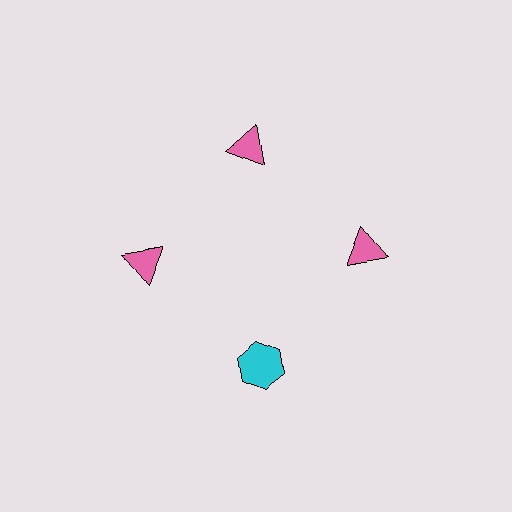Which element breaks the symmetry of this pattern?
The cyan hexagon at roughly the 6 o'clock position breaks the symmetry. All other shapes are pink triangles.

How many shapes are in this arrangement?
There are 4 shapes arranged in a ring pattern.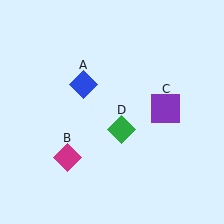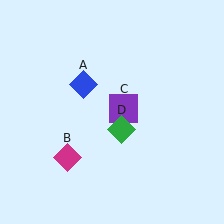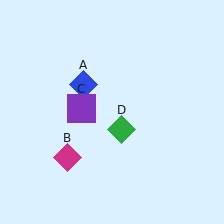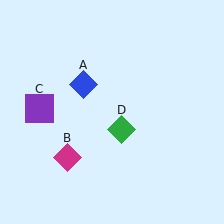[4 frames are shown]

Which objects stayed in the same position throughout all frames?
Blue diamond (object A) and magenta diamond (object B) and green diamond (object D) remained stationary.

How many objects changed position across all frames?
1 object changed position: purple square (object C).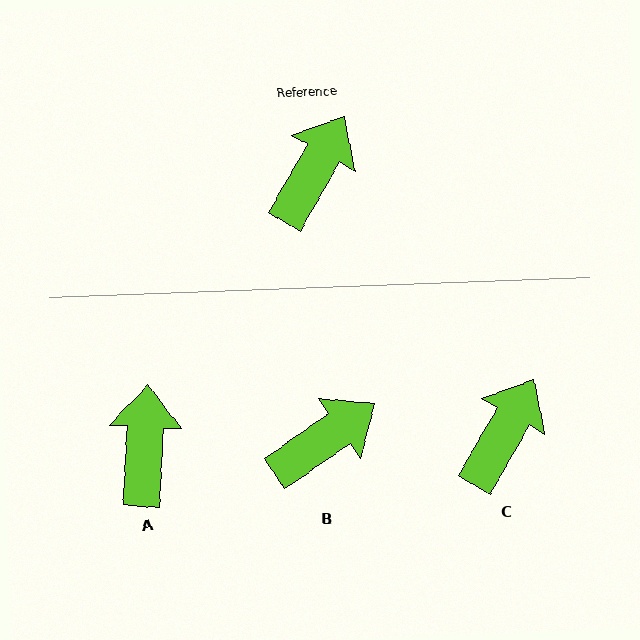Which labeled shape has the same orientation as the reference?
C.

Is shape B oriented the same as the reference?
No, it is off by about 25 degrees.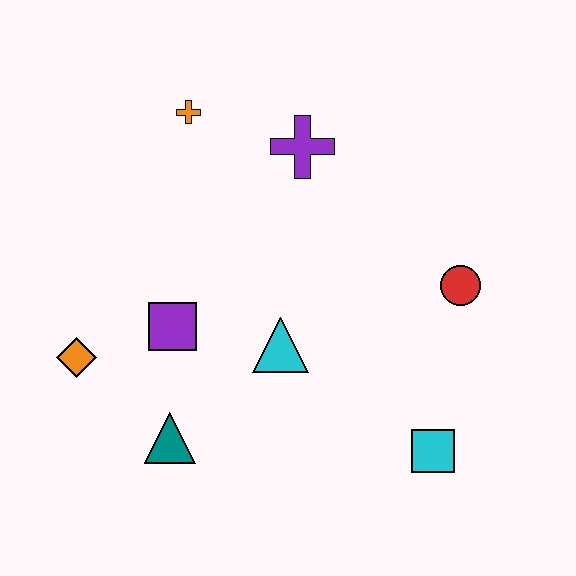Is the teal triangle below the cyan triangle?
Yes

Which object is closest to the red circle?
The cyan square is closest to the red circle.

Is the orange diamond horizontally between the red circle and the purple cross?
No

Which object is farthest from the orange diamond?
The red circle is farthest from the orange diamond.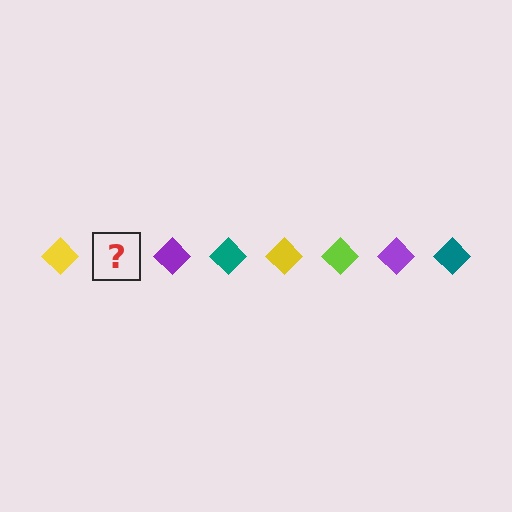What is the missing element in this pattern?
The missing element is a lime diamond.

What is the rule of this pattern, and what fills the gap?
The rule is that the pattern cycles through yellow, lime, purple, teal diamonds. The gap should be filled with a lime diamond.